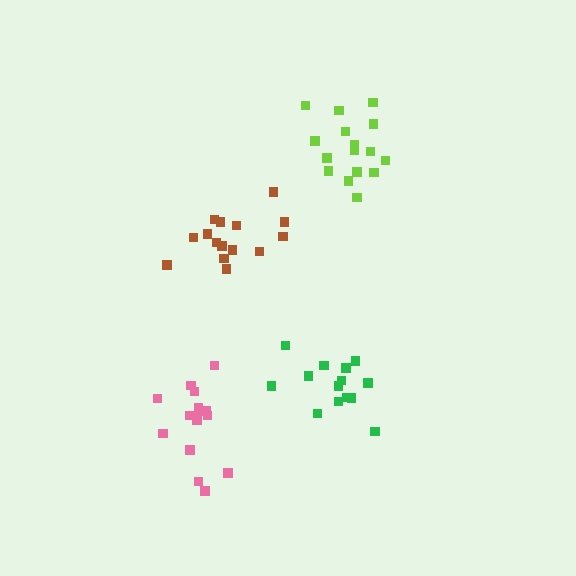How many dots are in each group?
Group 1: 14 dots, Group 2: 15 dots, Group 3: 15 dots, Group 4: 17 dots (61 total).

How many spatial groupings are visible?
There are 4 spatial groupings.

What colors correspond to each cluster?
The clusters are colored: green, brown, pink, lime.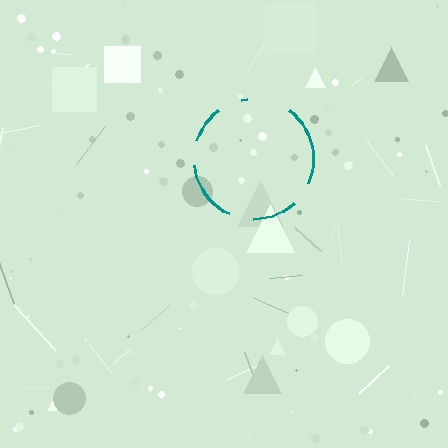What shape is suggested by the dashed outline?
The dashed outline suggests a circle.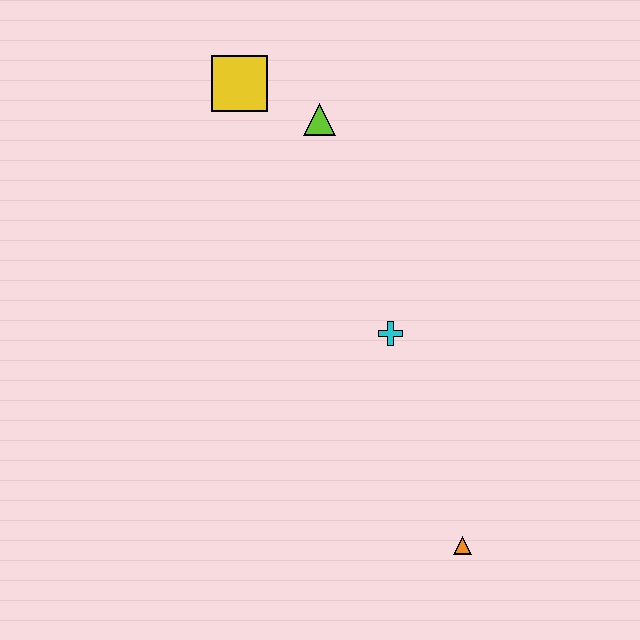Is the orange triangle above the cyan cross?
No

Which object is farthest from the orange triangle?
The yellow square is farthest from the orange triangle.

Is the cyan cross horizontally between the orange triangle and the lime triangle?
Yes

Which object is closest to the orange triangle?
The cyan cross is closest to the orange triangle.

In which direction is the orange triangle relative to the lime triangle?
The orange triangle is below the lime triangle.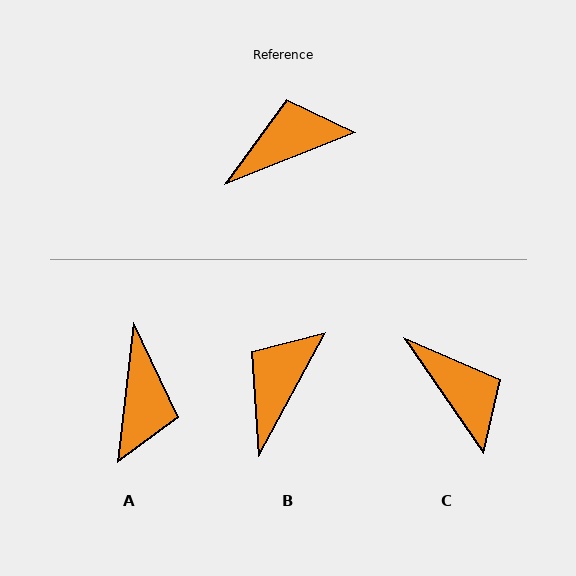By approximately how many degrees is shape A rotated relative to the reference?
Approximately 118 degrees clockwise.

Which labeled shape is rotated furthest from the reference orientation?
A, about 118 degrees away.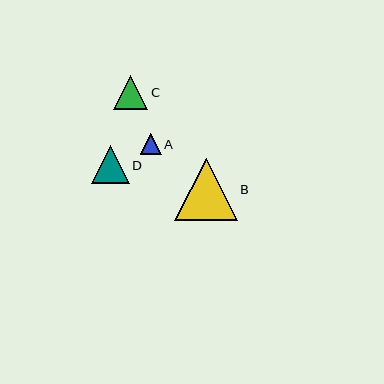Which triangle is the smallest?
Triangle A is the smallest with a size of approximately 21 pixels.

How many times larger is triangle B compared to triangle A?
Triangle B is approximately 3.0 times the size of triangle A.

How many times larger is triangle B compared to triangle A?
Triangle B is approximately 3.0 times the size of triangle A.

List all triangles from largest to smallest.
From largest to smallest: B, D, C, A.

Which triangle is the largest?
Triangle B is the largest with a size of approximately 62 pixels.